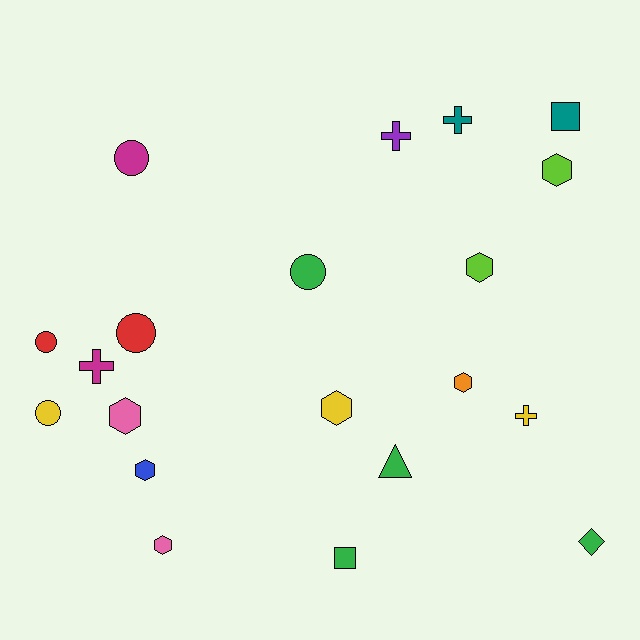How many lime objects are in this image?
There are 2 lime objects.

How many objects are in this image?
There are 20 objects.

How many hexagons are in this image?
There are 7 hexagons.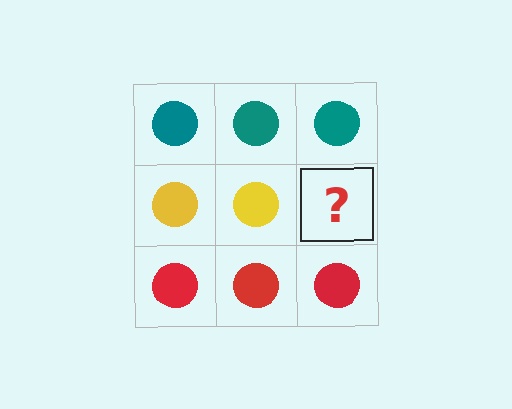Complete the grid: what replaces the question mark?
The question mark should be replaced with a yellow circle.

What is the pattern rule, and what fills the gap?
The rule is that each row has a consistent color. The gap should be filled with a yellow circle.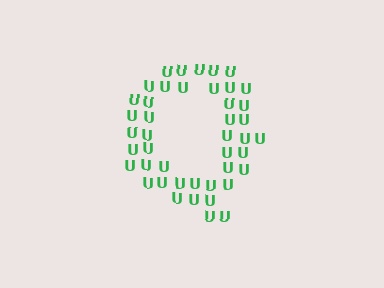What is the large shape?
The large shape is the letter Q.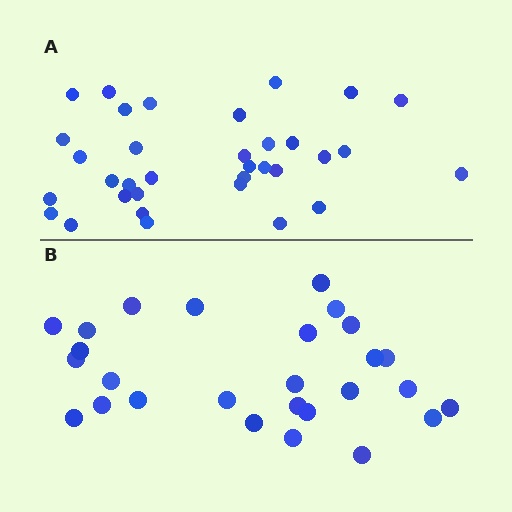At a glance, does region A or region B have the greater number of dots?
Region A (the top region) has more dots.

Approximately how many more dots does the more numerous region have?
Region A has roughly 8 or so more dots than region B.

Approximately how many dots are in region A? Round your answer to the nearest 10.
About 30 dots. (The exact count is 34, which rounds to 30.)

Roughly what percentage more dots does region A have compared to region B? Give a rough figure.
About 25% more.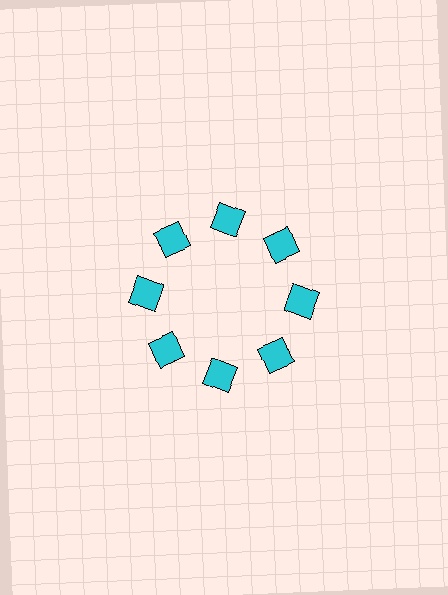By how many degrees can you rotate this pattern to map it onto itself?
The pattern maps onto itself every 45 degrees of rotation.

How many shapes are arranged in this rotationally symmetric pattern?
There are 8 shapes, arranged in 8 groups of 1.